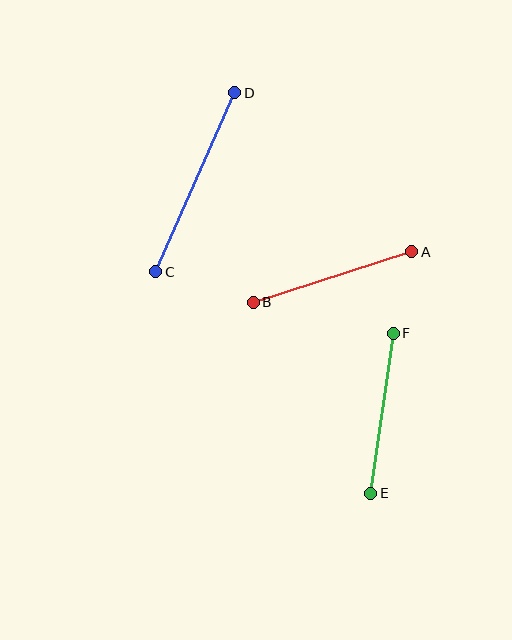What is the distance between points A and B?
The distance is approximately 166 pixels.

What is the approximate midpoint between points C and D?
The midpoint is at approximately (195, 182) pixels.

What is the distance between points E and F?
The distance is approximately 162 pixels.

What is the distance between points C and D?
The distance is approximately 196 pixels.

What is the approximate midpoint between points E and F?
The midpoint is at approximately (382, 413) pixels.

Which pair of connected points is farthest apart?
Points C and D are farthest apart.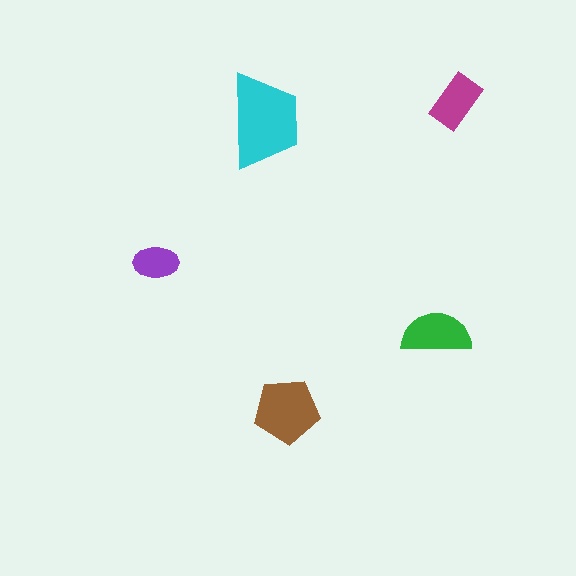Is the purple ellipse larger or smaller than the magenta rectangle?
Smaller.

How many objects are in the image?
There are 5 objects in the image.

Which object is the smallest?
The purple ellipse.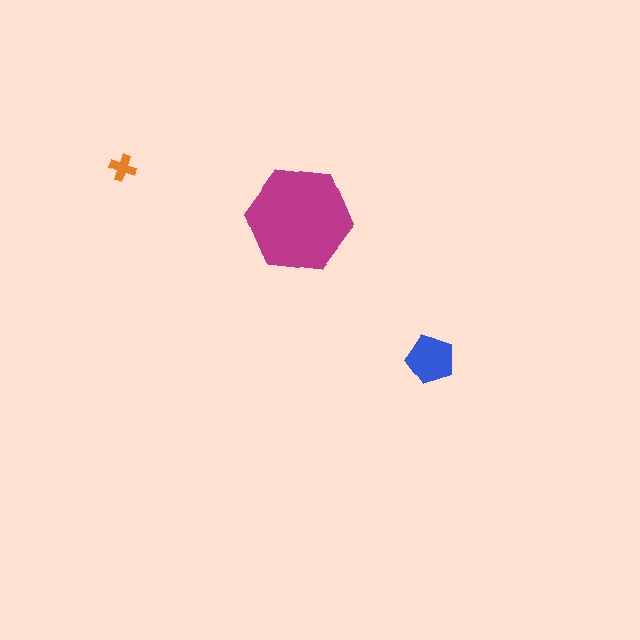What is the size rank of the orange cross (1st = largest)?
3rd.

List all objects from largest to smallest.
The magenta hexagon, the blue pentagon, the orange cross.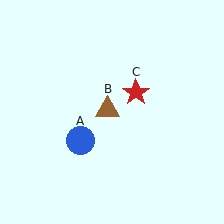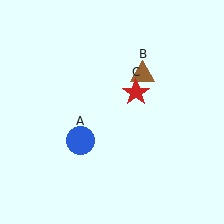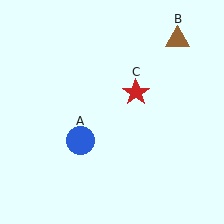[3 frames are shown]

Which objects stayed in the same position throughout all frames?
Blue circle (object A) and red star (object C) remained stationary.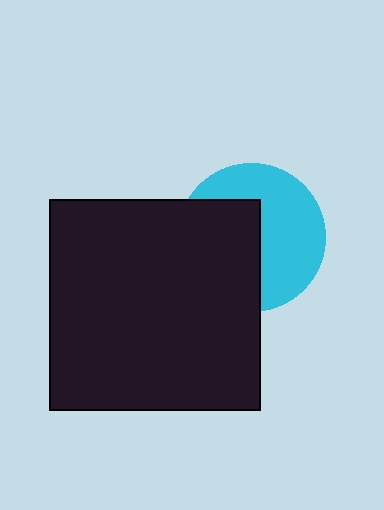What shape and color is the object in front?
The object in front is a black square.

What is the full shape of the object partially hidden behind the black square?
The partially hidden object is a cyan circle.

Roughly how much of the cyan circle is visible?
About half of it is visible (roughly 53%).